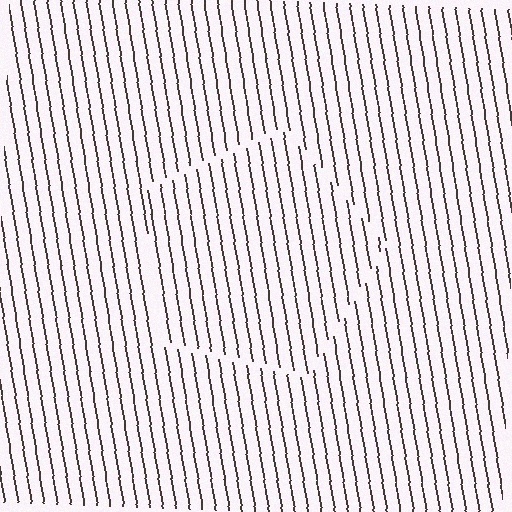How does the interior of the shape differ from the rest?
The interior of the shape contains the same grating, shifted by half a period — the contour is defined by the phase discontinuity where line-ends from the inner and outer gratings abut.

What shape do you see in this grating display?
An illusory pentagon. The interior of the shape contains the same grating, shifted by half a period — the contour is defined by the phase discontinuity where line-ends from the inner and outer gratings abut.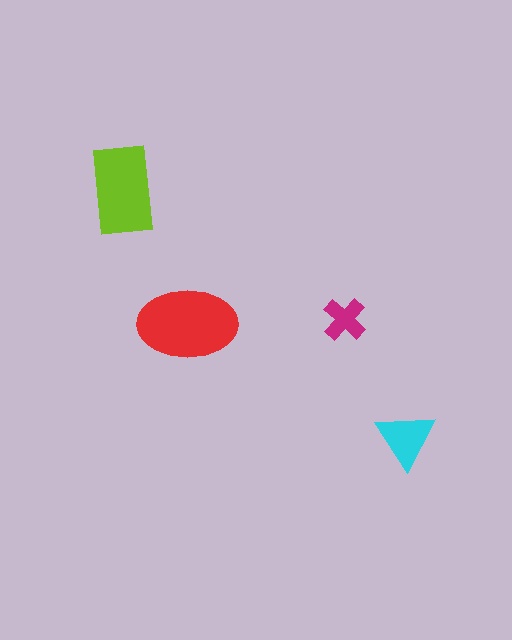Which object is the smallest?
The magenta cross.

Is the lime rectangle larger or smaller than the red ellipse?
Smaller.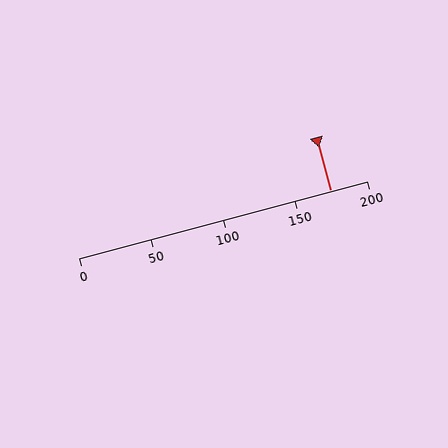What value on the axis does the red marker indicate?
The marker indicates approximately 175.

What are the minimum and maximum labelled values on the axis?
The axis runs from 0 to 200.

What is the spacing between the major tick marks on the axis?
The major ticks are spaced 50 apart.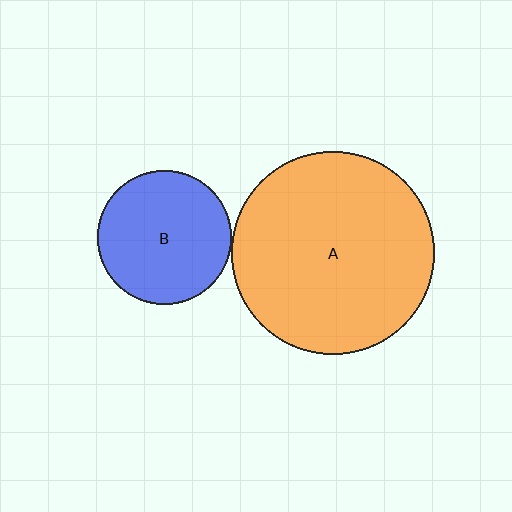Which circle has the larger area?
Circle A (orange).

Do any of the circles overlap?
No, none of the circles overlap.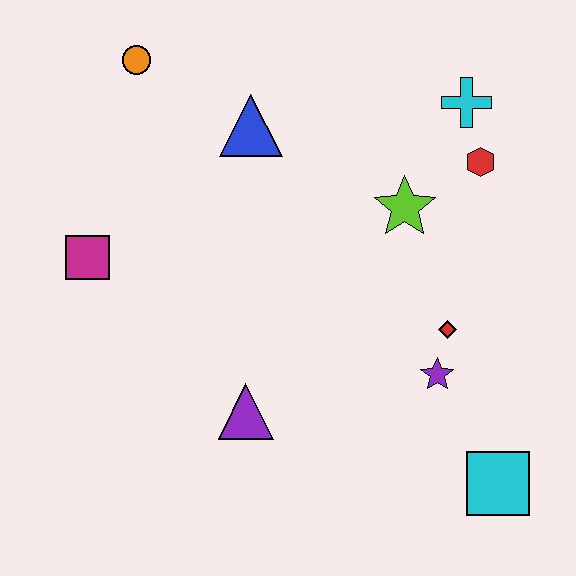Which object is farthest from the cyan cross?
The magenta square is farthest from the cyan cross.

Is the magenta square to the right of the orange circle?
No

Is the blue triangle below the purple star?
No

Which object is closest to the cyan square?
The purple star is closest to the cyan square.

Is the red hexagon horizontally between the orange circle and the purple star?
No